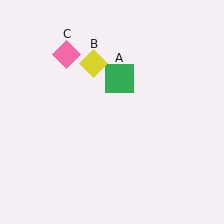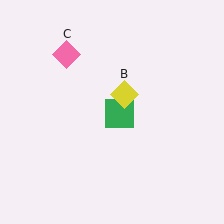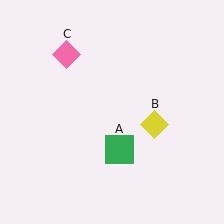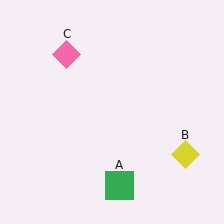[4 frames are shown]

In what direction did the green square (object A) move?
The green square (object A) moved down.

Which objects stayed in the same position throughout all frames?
Pink diamond (object C) remained stationary.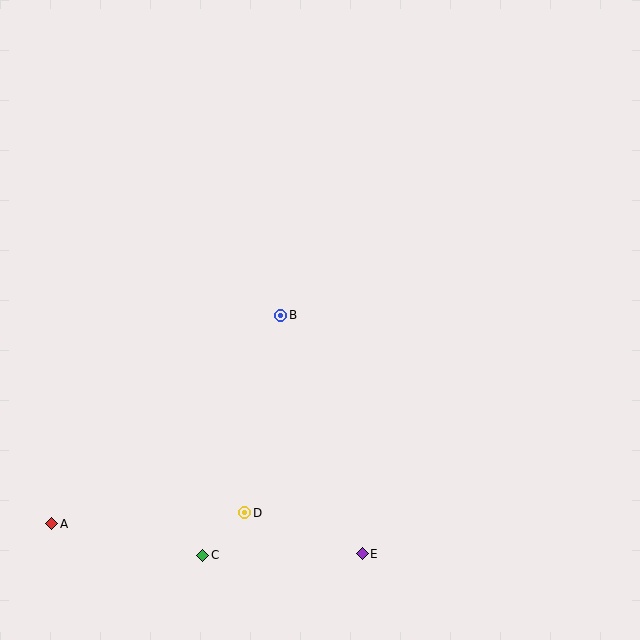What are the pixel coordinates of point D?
Point D is at (245, 513).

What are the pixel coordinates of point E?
Point E is at (362, 554).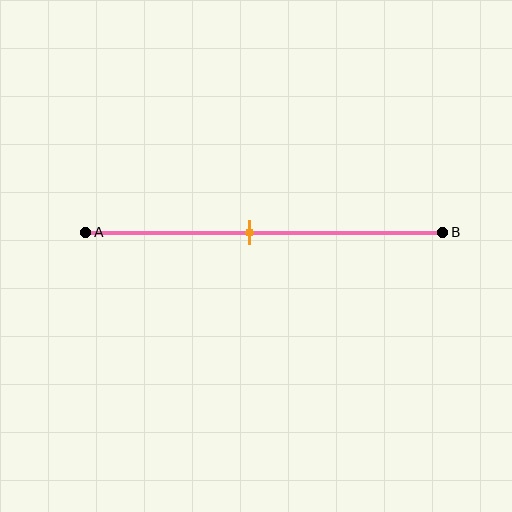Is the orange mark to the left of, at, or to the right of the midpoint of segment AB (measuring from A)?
The orange mark is to the left of the midpoint of segment AB.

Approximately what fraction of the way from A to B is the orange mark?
The orange mark is approximately 45% of the way from A to B.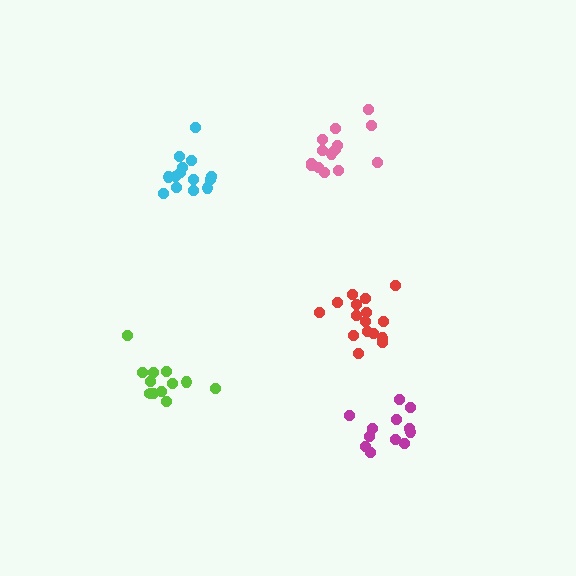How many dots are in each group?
Group 1: 14 dots, Group 2: 16 dots, Group 3: 12 dots, Group 4: 13 dots, Group 5: 14 dots (69 total).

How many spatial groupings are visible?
There are 5 spatial groupings.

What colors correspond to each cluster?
The clusters are colored: cyan, red, lime, magenta, pink.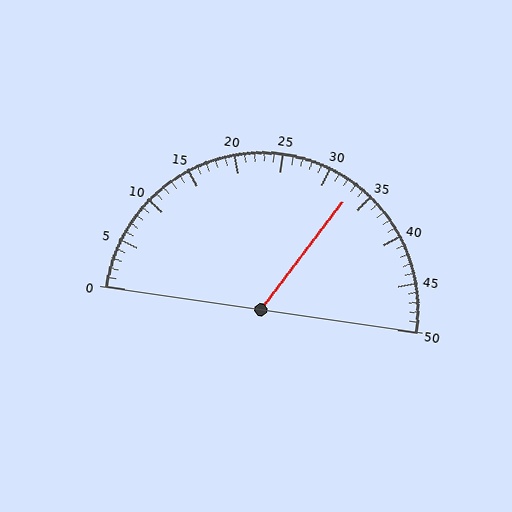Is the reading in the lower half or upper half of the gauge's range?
The reading is in the upper half of the range (0 to 50).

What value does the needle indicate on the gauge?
The needle indicates approximately 33.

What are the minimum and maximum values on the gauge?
The gauge ranges from 0 to 50.